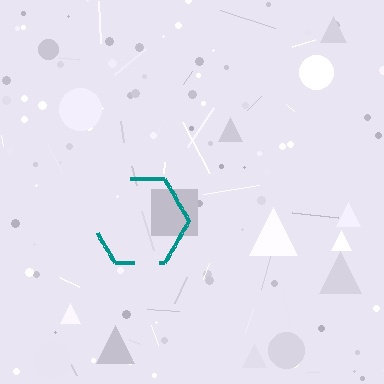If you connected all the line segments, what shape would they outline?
They would outline a hexagon.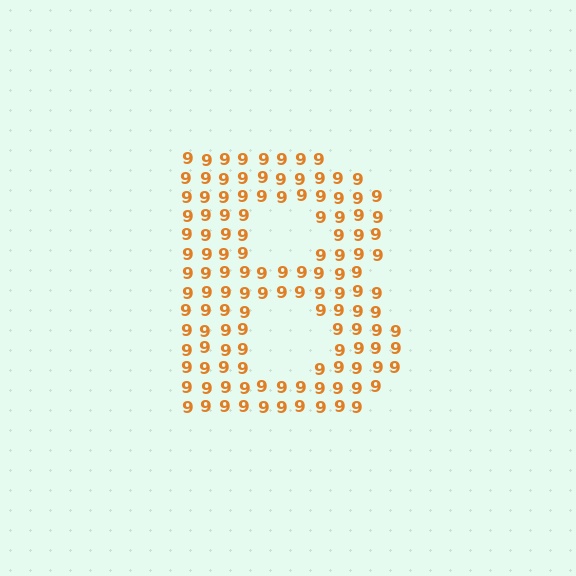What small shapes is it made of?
It is made of small digit 9's.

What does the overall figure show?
The overall figure shows the letter B.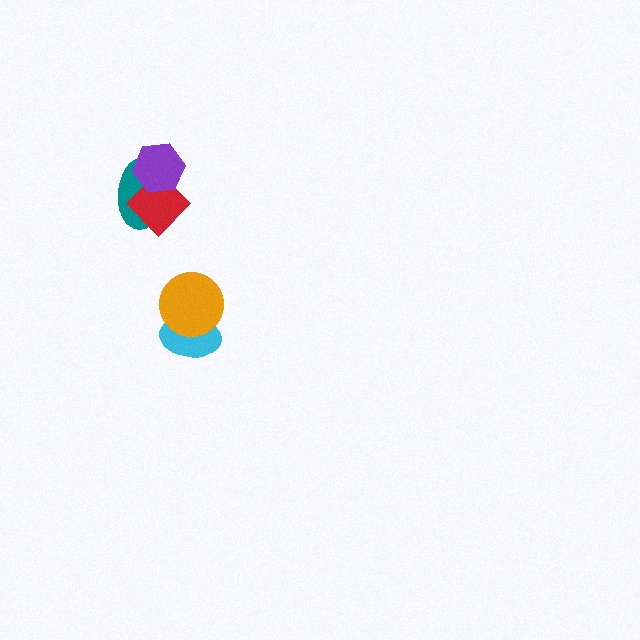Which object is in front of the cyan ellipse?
The orange circle is in front of the cyan ellipse.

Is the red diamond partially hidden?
Yes, it is partially covered by another shape.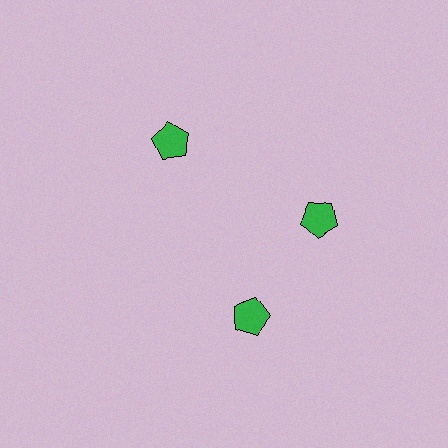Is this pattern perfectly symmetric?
No. The 3 green pentagons are arranged in a ring, but one element near the 7 o'clock position is rotated out of alignment along the ring, breaking the 3-fold rotational symmetry.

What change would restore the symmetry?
The symmetry would be restored by rotating it back into even spacing with its neighbors so that all 3 pentagons sit at equal angles and equal distance from the center.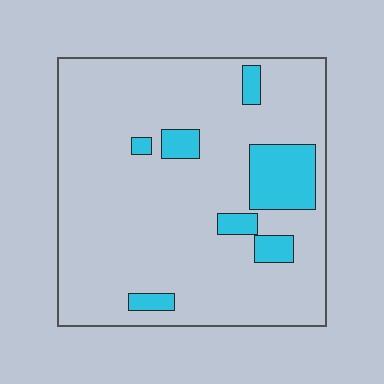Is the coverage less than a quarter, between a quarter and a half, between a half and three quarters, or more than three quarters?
Less than a quarter.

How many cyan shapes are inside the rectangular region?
7.